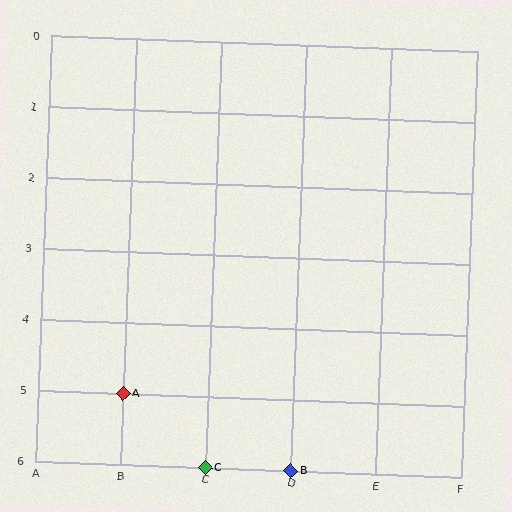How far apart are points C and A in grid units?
Points C and A are 1 column and 1 row apart (about 1.4 grid units diagonally).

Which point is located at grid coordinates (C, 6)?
Point C is at (C, 6).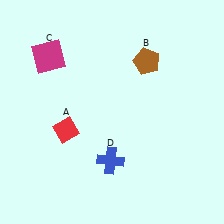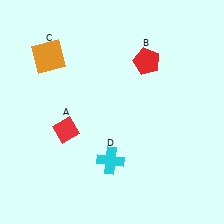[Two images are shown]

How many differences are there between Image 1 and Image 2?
There are 3 differences between the two images.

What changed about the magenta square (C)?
In Image 1, C is magenta. In Image 2, it changed to orange.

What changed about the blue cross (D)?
In Image 1, D is blue. In Image 2, it changed to cyan.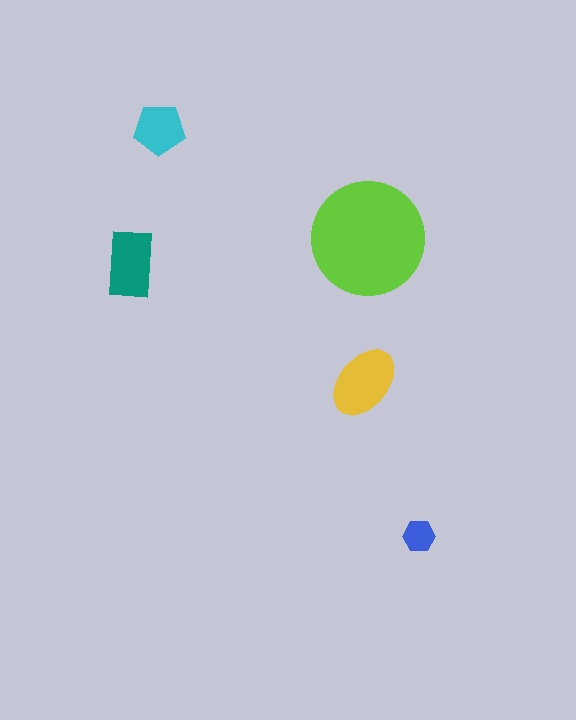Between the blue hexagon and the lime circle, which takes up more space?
The lime circle.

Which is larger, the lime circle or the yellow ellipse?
The lime circle.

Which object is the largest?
The lime circle.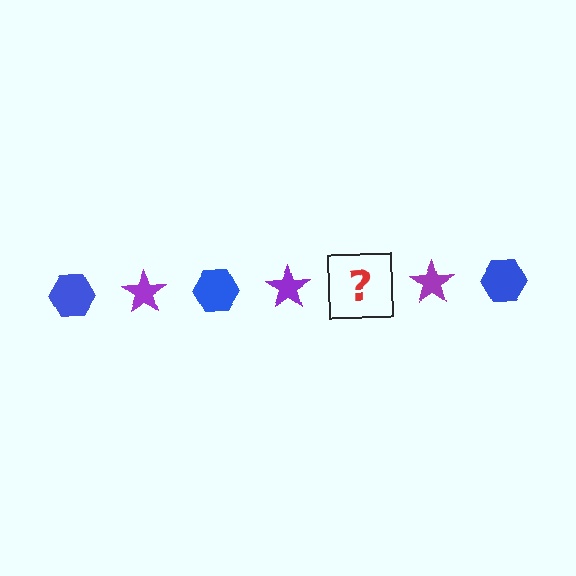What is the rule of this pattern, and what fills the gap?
The rule is that the pattern alternates between blue hexagon and purple star. The gap should be filled with a blue hexagon.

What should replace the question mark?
The question mark should be replaced with a blue hexagon.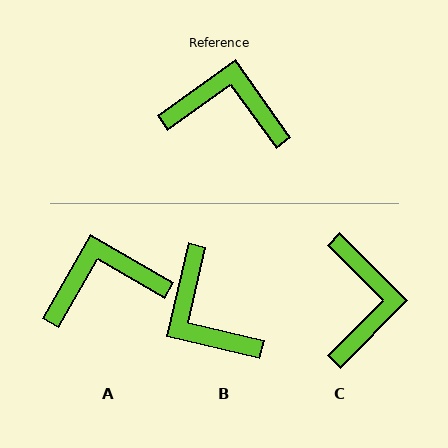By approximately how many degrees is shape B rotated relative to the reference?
Approximately 131 degrees counter-clockwise.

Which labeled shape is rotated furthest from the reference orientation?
B, about 131 degrees away.